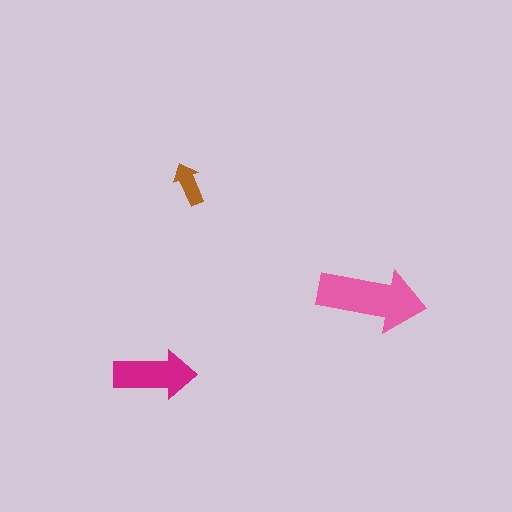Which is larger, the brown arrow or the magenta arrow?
The magenta one.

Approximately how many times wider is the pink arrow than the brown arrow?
About 2.5 times wider.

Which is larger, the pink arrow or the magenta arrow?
The pink one.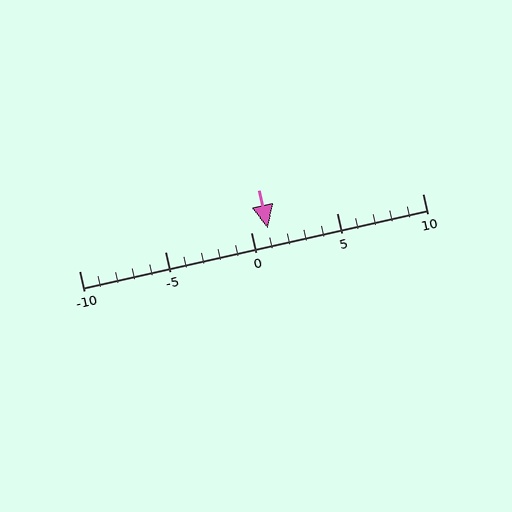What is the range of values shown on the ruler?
The ruler shows values from -10 to 10.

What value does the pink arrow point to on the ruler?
The pink arrow points to approximately 1.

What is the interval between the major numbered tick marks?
The major tick marks are spaced 5 units apart.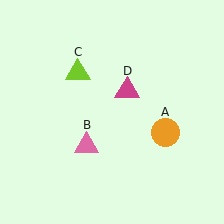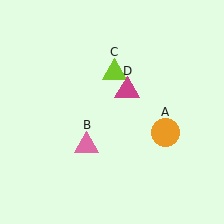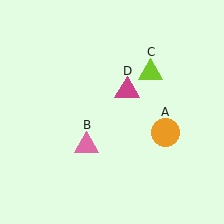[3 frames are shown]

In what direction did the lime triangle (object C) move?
The lime triangle (object C) moved right.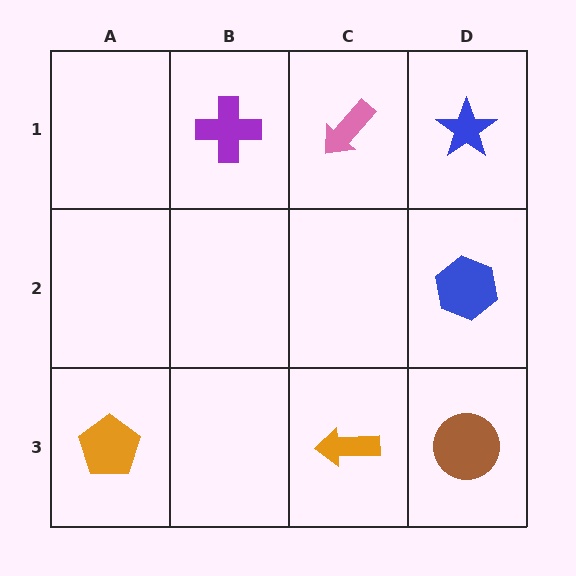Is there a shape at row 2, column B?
No, that cell is empty.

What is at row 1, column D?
A blue star.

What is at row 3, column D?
A brown circle.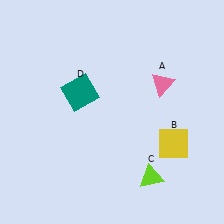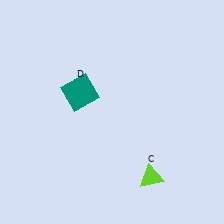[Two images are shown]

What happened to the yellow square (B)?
The yellow square (B) was removed in Image 2. It was in the bottom-right area of Image 1.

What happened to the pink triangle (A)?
The pink triangle (A) was removed in Image 2. It was in the top-right area of Image 1.